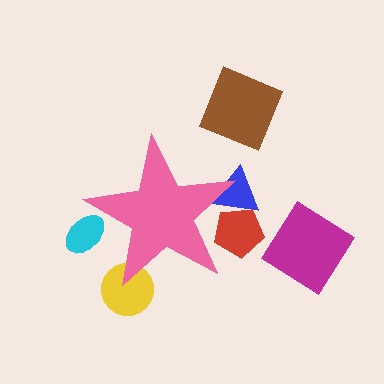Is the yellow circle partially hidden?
Yes, the yellow circle is partially hidden behind the pink star.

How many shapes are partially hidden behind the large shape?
4 shapes are partially hidden.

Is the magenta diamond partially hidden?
No, the magenta diamond is fully visible.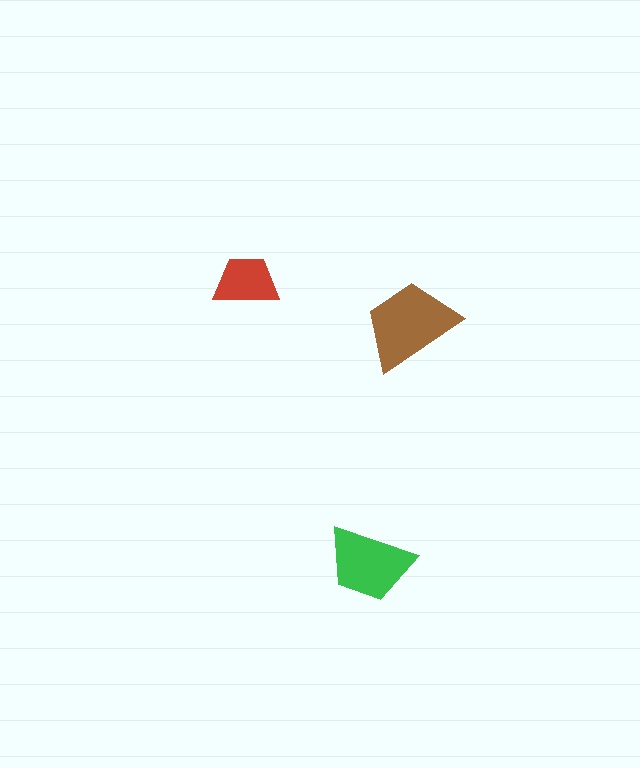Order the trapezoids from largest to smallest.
the brown one, the green one, the red one.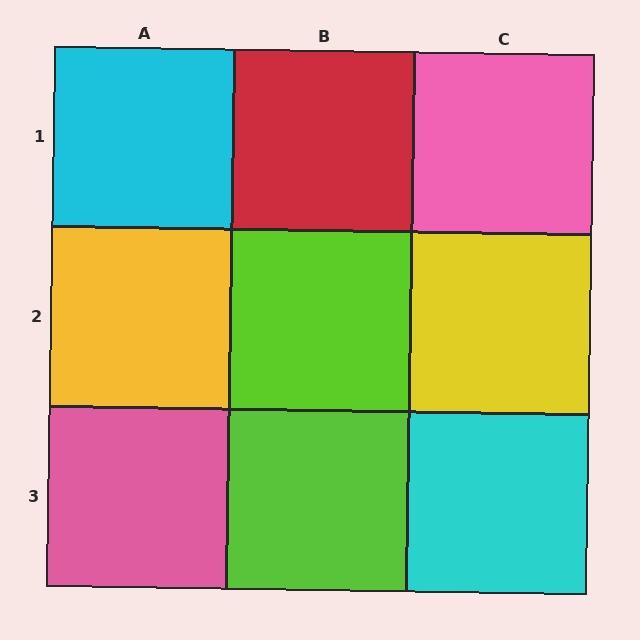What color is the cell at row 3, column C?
Cyan.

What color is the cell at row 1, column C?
Pink.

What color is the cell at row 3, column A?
Pink.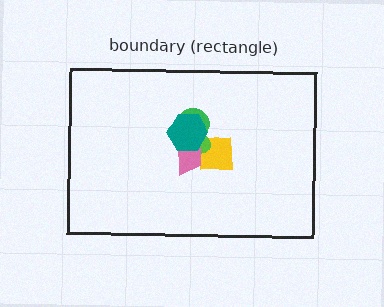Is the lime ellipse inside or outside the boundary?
Inside.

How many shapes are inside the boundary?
5 inside, 0 outside.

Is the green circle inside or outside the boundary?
Inside.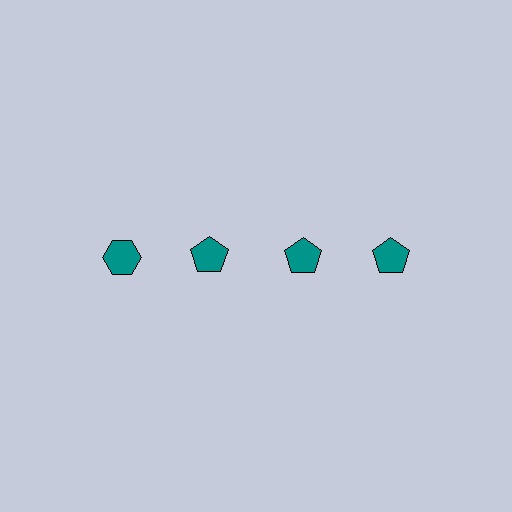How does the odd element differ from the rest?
It has a different shape: hexagon instead of pentagon.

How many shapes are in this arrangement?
There are 4 shapes arranged in a grid pattern.